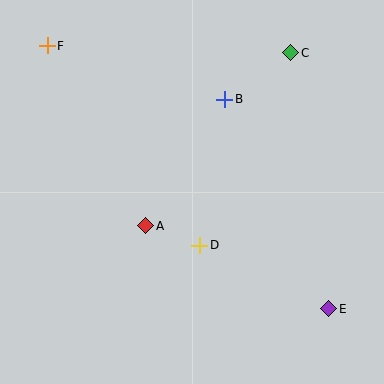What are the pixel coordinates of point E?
Point E is at (329, 309).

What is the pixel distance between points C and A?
The distance between C and A is 226 pixels.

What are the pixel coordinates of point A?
Point A is at (146, 226).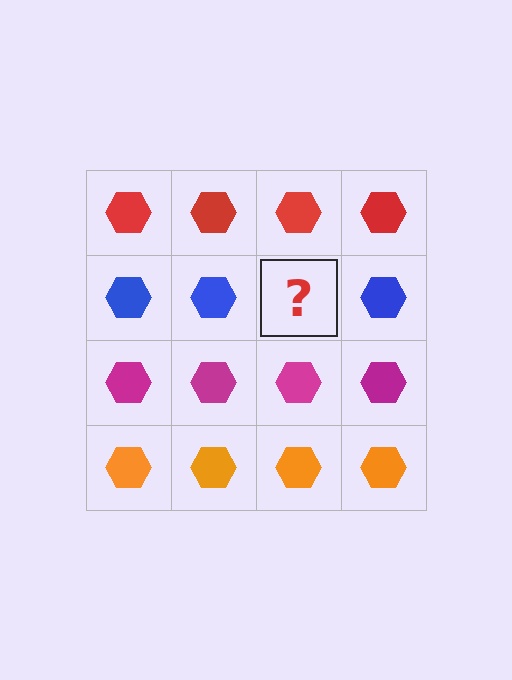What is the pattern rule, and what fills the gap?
The rule is that each row has a consistent color. The gap should be filled with a blue hexagon.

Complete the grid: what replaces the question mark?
The question mark should be replaced with a blue hexagon.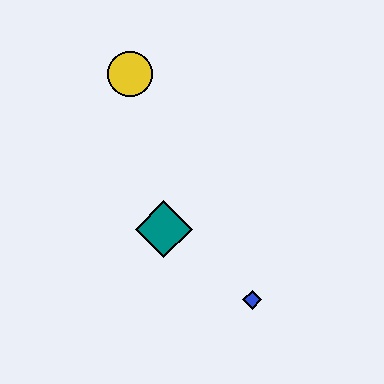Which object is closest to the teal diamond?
The blue diamond is closest to the teal diamond.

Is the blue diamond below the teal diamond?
Yes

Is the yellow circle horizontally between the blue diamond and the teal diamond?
No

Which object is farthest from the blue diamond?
The yellow circle is farthest from the blue diamond.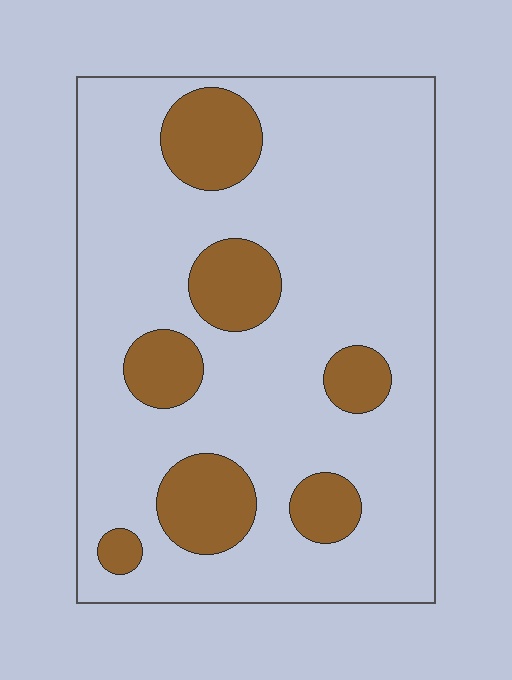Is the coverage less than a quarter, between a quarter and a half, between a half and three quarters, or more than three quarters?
Less than a quarter.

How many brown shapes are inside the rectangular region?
7.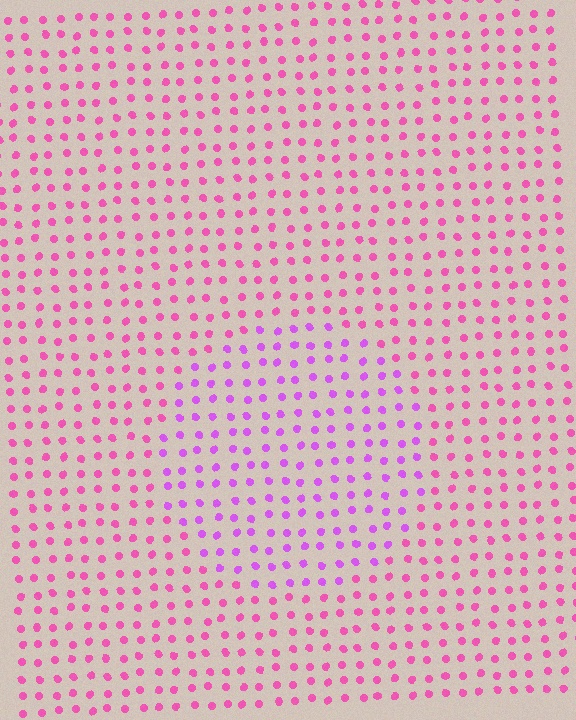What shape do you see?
I see a circle.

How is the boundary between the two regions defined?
The boundary is defined purely by a slight shift in hue (about 34 degrees). Spacing, size, and orientation are identical on both sides.